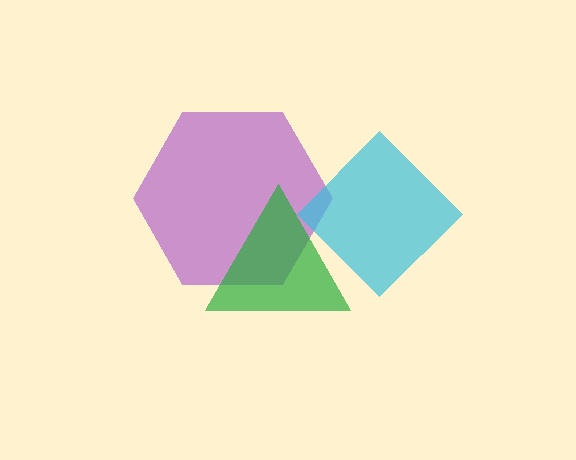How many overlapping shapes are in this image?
There are 3 overlapping shapes in the image.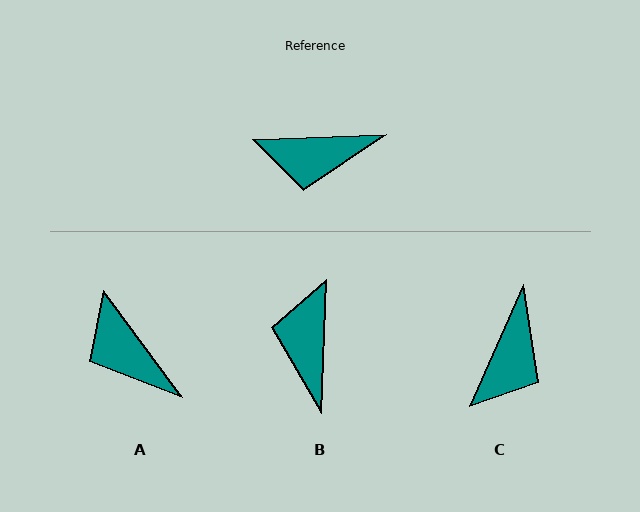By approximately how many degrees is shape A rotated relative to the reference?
Approximately 55 degrees clockwise.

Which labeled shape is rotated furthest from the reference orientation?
B, about 94 degrees away.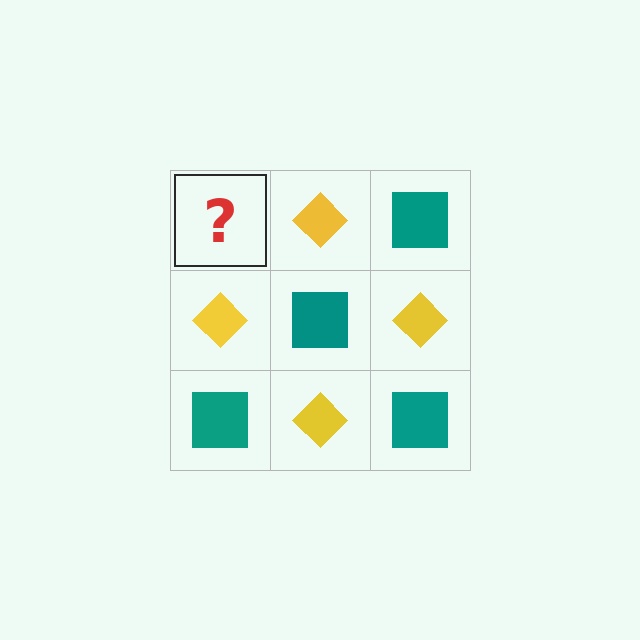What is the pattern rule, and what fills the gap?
The rule is that it alternates teal square and yellow diamond in a checkerboard pattern. The gap should be filled with a teal square.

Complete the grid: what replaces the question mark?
The question mark should be replaced with a teal square.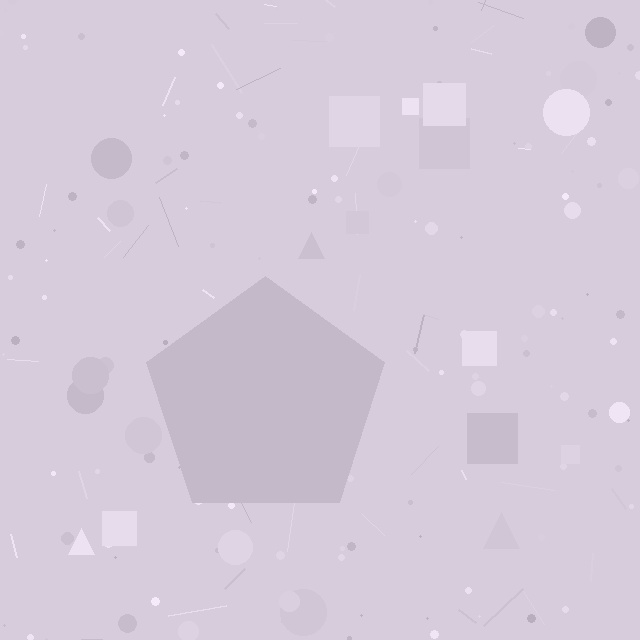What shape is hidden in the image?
A pentagon is hidden in the image.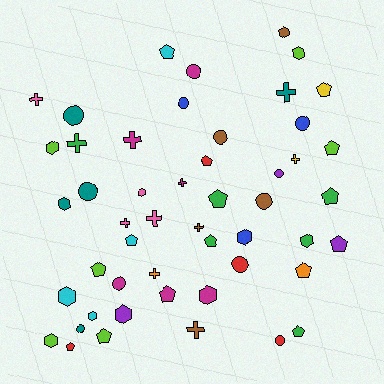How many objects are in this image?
There are 50 objects.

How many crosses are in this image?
There are 11 crosses.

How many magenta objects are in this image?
There are 6 magenta objects.